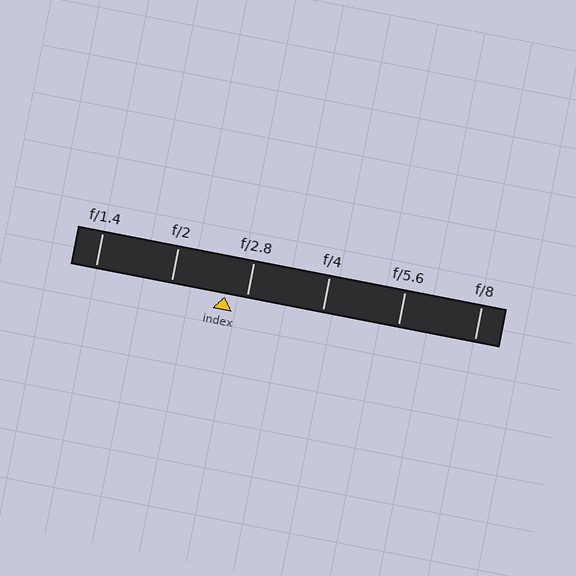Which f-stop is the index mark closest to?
The index mark is closest to f/2.8.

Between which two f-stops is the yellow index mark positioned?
The index mark is between f/2 and f/2.8.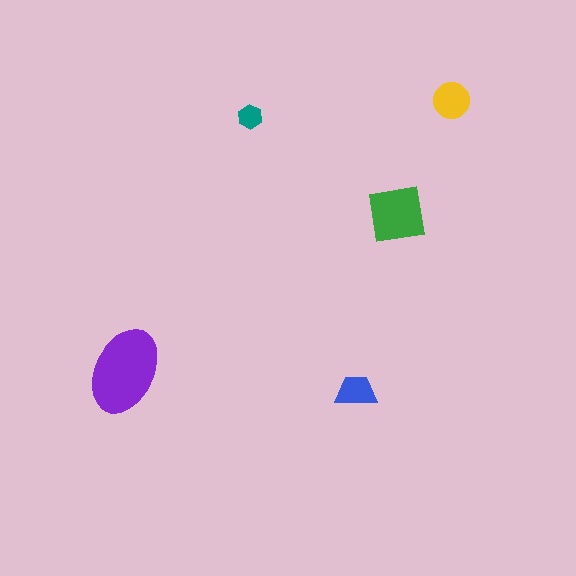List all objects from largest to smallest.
The purple ellipse, the green square, the yellow circle, the blue trapezoid, the teal hexagon.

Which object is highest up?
The yellow circle is topmost.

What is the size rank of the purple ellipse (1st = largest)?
1st.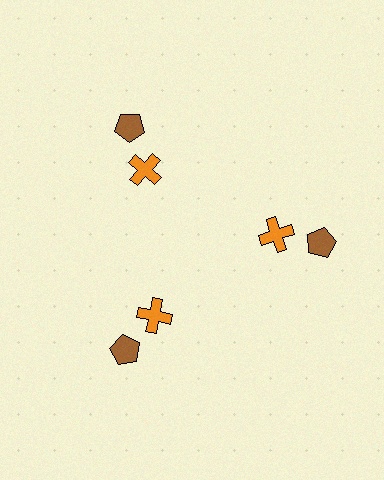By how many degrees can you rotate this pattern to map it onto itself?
The pattern maps onto itself every 120 degrees of rotation.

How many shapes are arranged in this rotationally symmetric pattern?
There are 6 shapes, arranged in 3 groups of 2.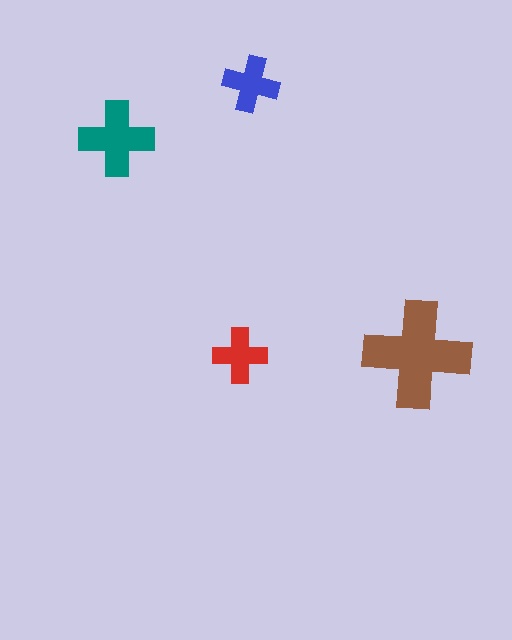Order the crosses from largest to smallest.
the brown one, the teal one, the blue one, the red one.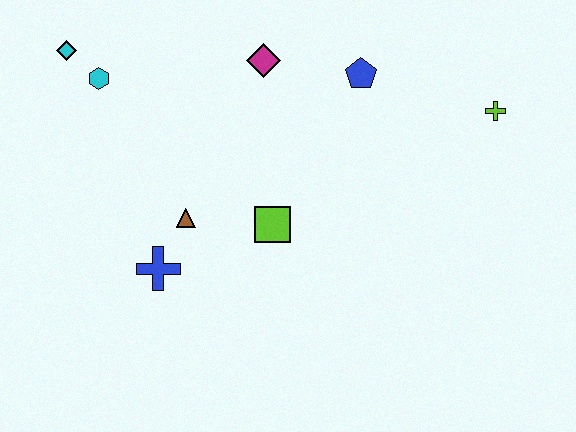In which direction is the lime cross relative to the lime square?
The lime cross is to the right of the lime square.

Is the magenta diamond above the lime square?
Yes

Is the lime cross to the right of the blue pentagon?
Yes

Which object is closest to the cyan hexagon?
The cyan diamond is closest to the cyan hexagon.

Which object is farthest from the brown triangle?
The lime cross is farthest from the brown triangle.